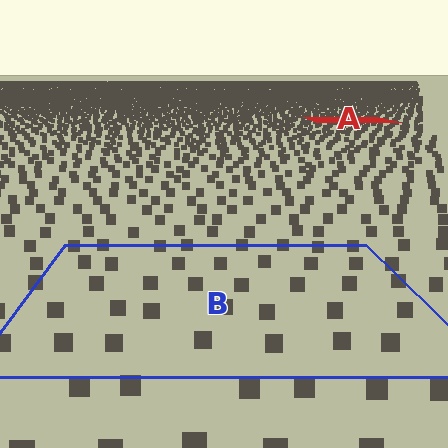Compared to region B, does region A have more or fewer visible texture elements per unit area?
Region A has more texture elements per unit area — they are packed more densely because it is farther away.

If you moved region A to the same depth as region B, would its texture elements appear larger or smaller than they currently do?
They would appear larger. At a closer depth, the same texture elements are projected at a bigger on-screen size.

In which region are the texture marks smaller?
The texture marks are smaller in region A, because it is farther away.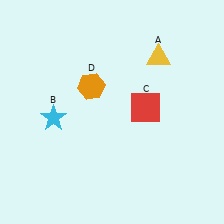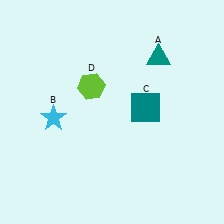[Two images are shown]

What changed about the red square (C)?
In Image 1, C is red. In Image 2, it changed to teal.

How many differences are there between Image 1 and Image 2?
There are 3 differences between the two images.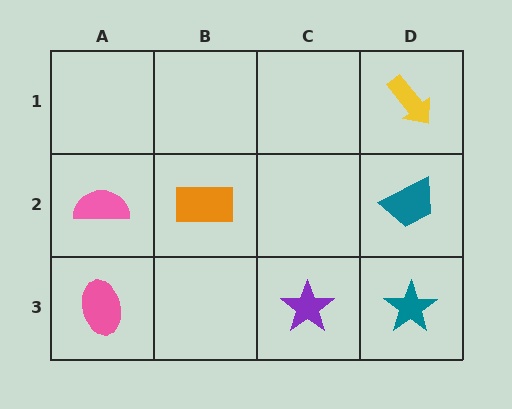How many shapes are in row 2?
3 shapes.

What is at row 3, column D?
A teal star.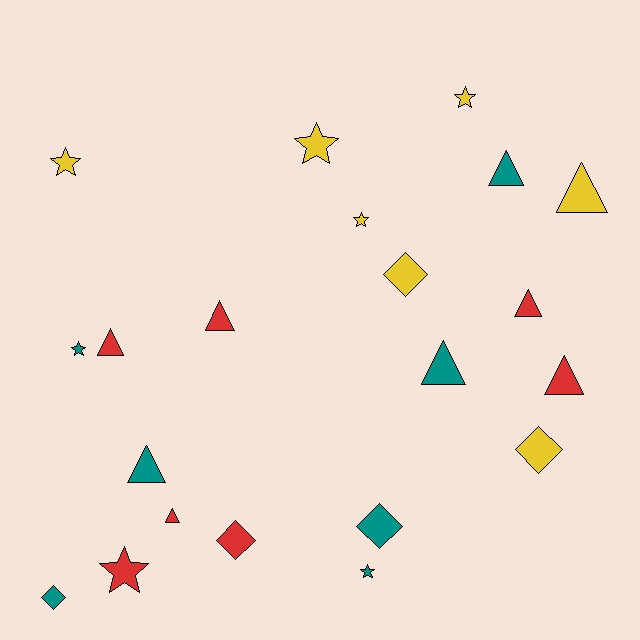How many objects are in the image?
There are 21 objects.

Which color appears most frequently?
Yellow, with 7 objects.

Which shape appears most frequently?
Triangle, with 9 objects.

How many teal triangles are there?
There are 3 teal triangles.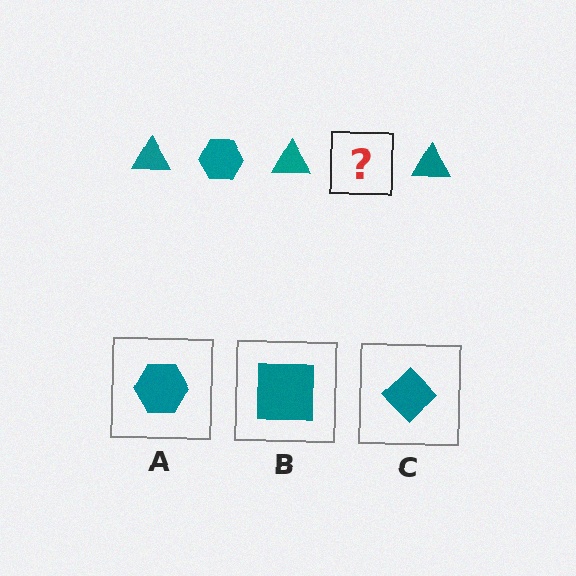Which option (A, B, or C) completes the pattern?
A.